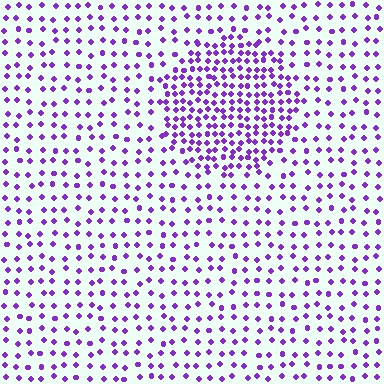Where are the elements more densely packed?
The elements are more densely packed inside the circle boundary.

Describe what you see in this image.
The image contains small purple elements arranged at two different densities. A circle-shaped region is visible where the elements are more densely packed than the surrounding area.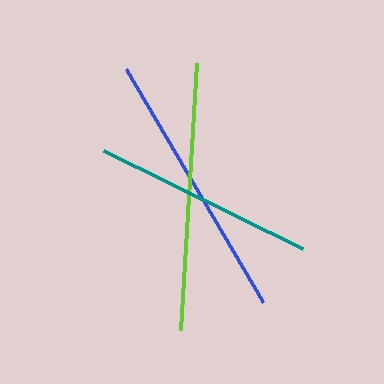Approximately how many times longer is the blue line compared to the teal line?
The blue line is approximately 1.2 times the length of the teal line.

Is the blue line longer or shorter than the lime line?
The blue line is longer than the lime line.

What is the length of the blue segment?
The blue segment is approximately 270 pixels long.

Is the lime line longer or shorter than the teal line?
The lime line is longer than the teal line.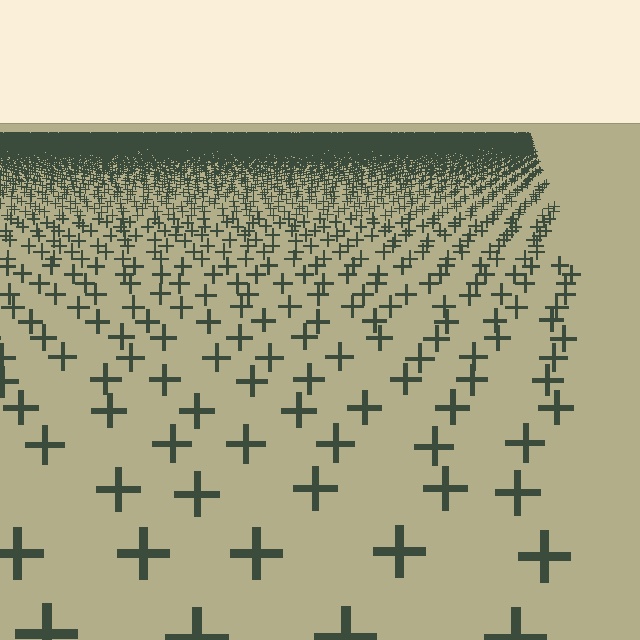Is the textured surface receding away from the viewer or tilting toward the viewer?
The surface is receding away from the viewer. Texture elements get smaller and denser toward the top.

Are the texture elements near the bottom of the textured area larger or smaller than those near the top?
Larger. Near the bottom, elements are closer to the viewer and appear at a bigger on-screen size.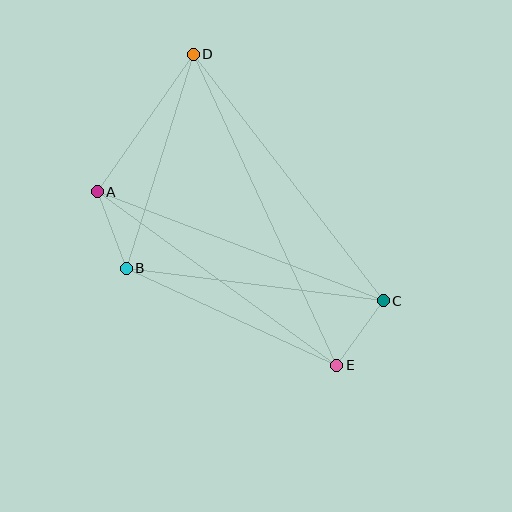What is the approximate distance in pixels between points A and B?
The distance between A and B is approximately 82 pixels.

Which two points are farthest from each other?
Points D and E are farthest from each other.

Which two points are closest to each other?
Points C and E are closest to each other.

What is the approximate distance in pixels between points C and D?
The distance between C and D is approximately 311 pixels.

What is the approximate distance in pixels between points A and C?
The distance between A and C is approximately 306 pixels.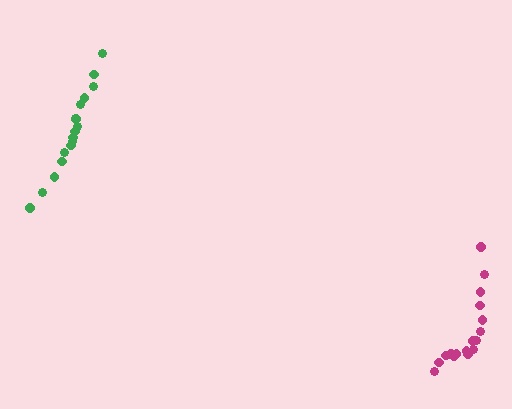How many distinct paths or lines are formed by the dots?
There are 2 distinct paths.